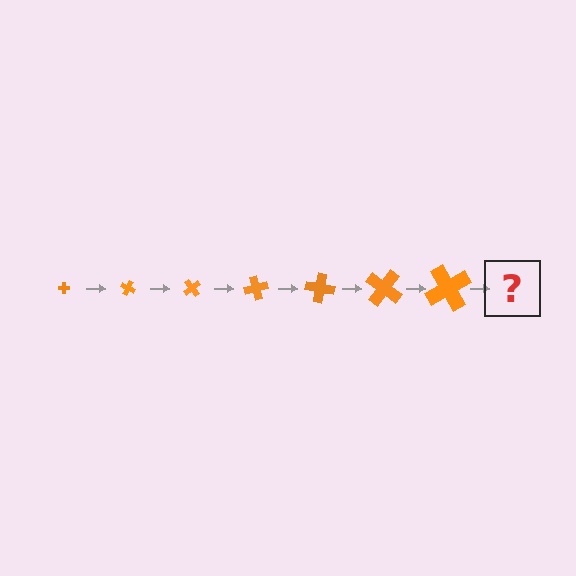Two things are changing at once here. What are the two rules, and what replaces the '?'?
The two rules are that the cross grows larger each step and it rotates 25 degrees each step. The '?' should be a cross, larger than the previous one and rotated 175 degrees from the start.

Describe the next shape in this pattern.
It should be a cross, larger than the previous one and rotated 175 degrees from the start.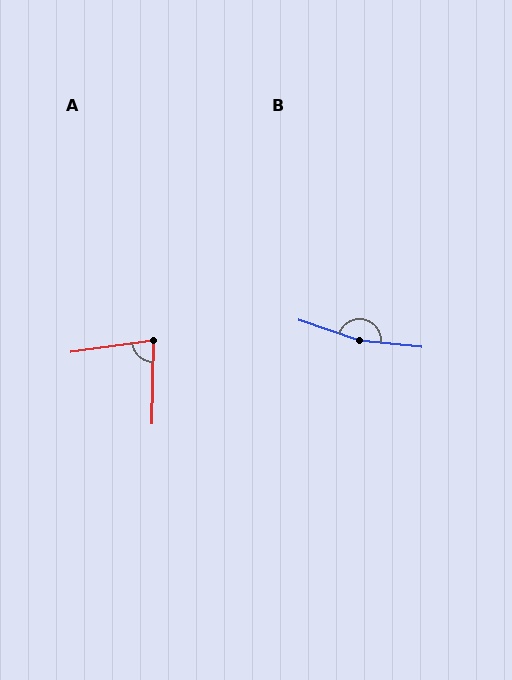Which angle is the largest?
B, at approximately 168 degrees.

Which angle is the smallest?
A, at approximately 81 degrees.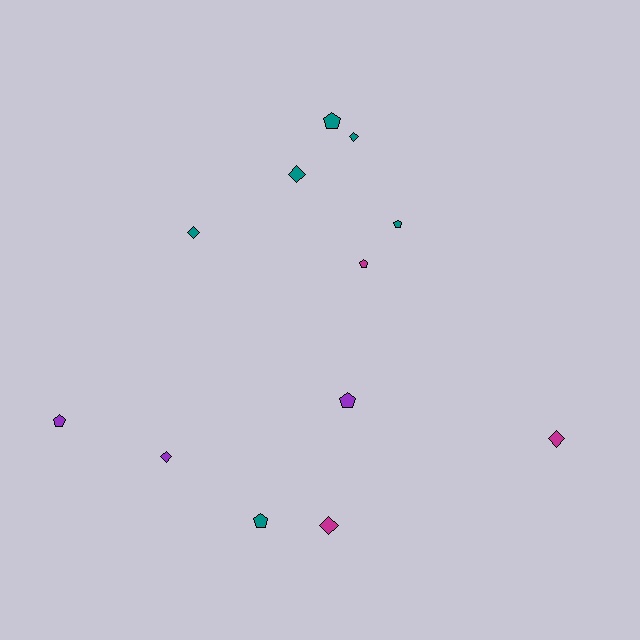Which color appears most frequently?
Teal, with 6 objects.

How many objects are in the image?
There are 12 objects.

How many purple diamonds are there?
There is 1 purple diamond.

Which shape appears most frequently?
Diamond, with 6 objects.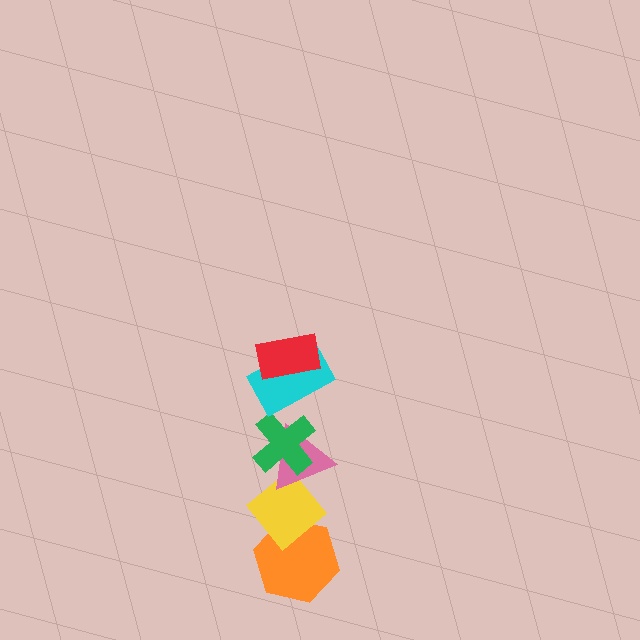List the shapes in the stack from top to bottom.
From top to bottom: the red rectangle, the cyan rectangle, the green cross, the pink triangle, the yellow diamond, the orange hexagon.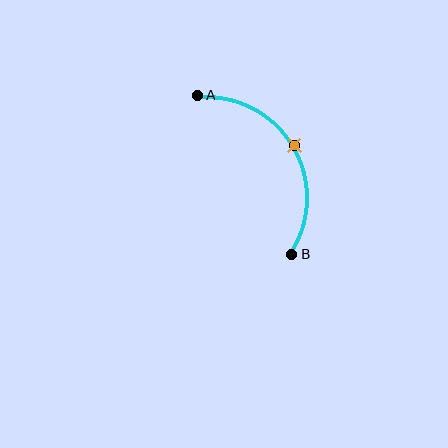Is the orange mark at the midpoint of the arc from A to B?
Yes. The orange mark lies on the arc at equal arc-length from both A and B — it is the arc midpoint.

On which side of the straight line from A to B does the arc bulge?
The arc bulges to the right of the straight line connecting A and B.